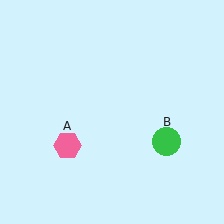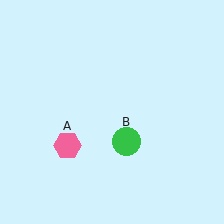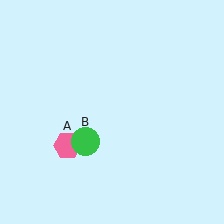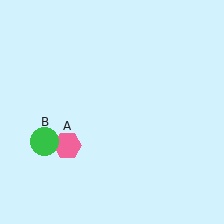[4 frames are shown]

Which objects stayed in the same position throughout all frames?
Pink hexagon (object A) remained stationary.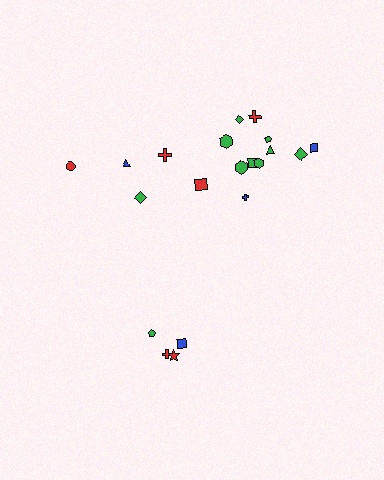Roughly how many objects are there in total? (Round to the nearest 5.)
Roughly 20 objects in total.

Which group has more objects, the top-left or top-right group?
The top-right group.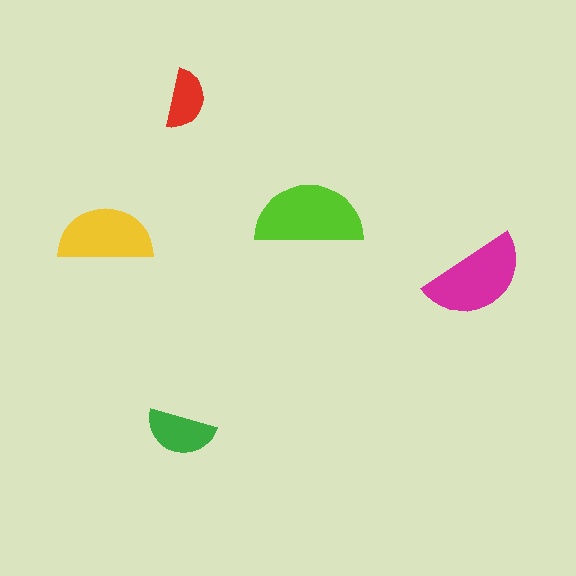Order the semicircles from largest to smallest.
the lime one, the magenta one, the yellow one, the green one, the red one.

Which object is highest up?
The red semicircle is topmost.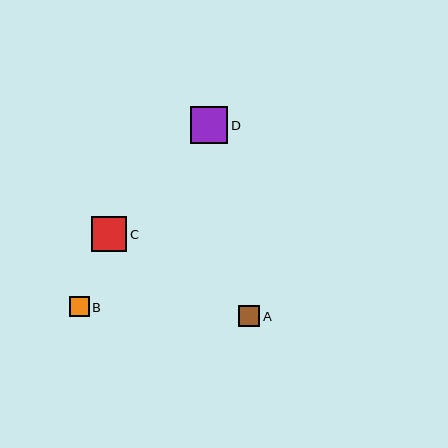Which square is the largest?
Square D is the largest with a size of approximately 37 pixels.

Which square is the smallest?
Square B is the smallest with a size of approximately 20 pixels.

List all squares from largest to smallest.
From largest to smallest: D, C, A, B.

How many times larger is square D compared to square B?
Square D is approximately 1.9 times the size of square B.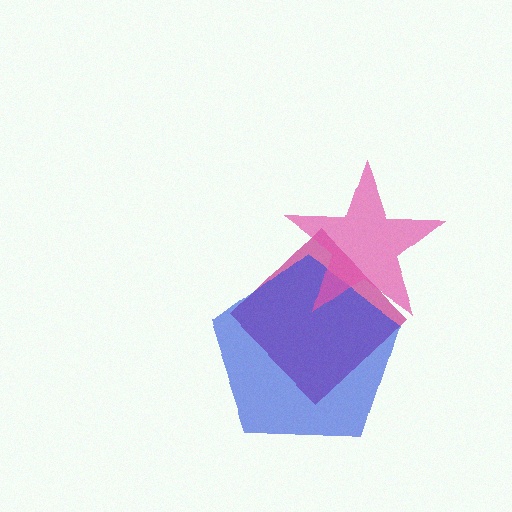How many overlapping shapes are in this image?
There are 3 overlapping shapes in the image.